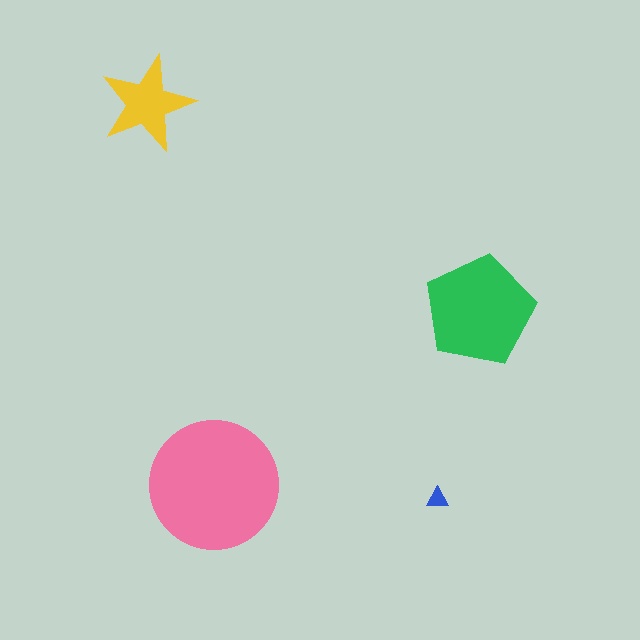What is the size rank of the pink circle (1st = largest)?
1st.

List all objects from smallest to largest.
The blue triangle, the yellow star, the green pentagon, the pink circle.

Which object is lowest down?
The blue triangle is bottommost.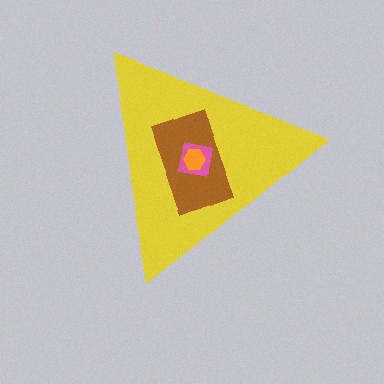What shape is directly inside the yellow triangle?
The brown rectangle.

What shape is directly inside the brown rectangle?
The pink square.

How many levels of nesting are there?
4.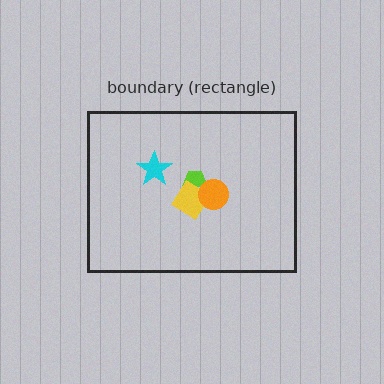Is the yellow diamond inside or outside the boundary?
Inside.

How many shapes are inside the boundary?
4 inside, 0 outside.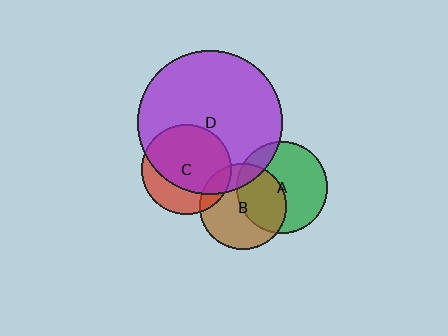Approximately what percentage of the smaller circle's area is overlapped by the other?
Approximately 15%.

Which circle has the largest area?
Circle D (purple).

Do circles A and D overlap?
Yes.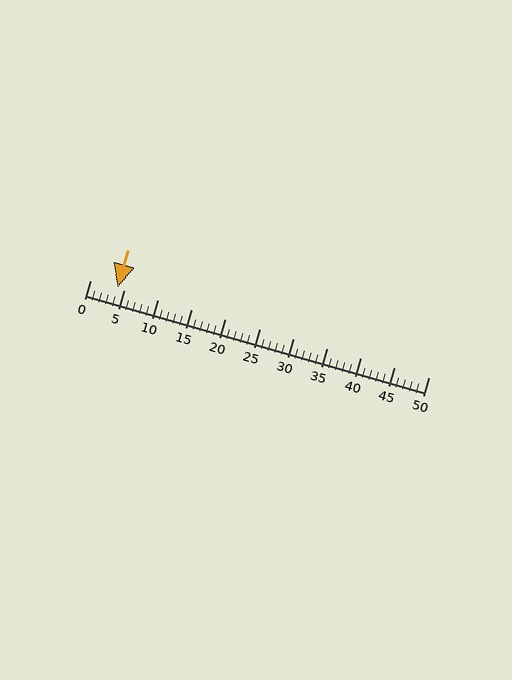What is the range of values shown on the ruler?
The ruler shows values from 0 to 50.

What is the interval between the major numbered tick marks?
The major tick marks are spaced 5 units apart.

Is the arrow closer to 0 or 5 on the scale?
The arrow is closer to 5.